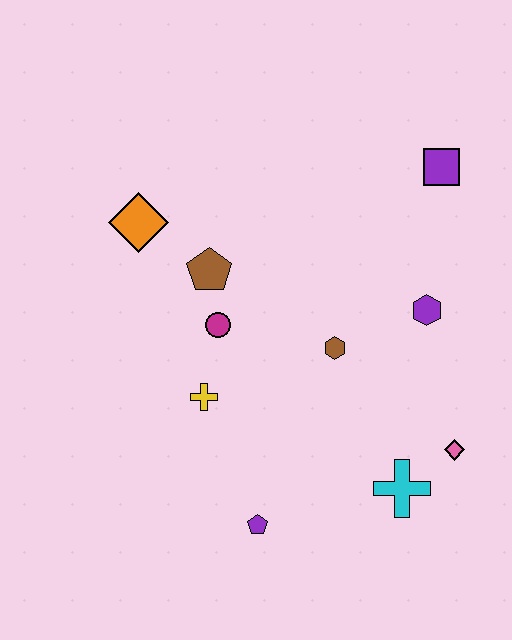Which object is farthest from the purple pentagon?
The purple square is farthest from the purple pentagon.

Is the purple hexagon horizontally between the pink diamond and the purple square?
No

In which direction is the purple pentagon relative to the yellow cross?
The purple pentagon is below the yellow cross.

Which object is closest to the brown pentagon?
The magenta circle is closest to the brown pentagon.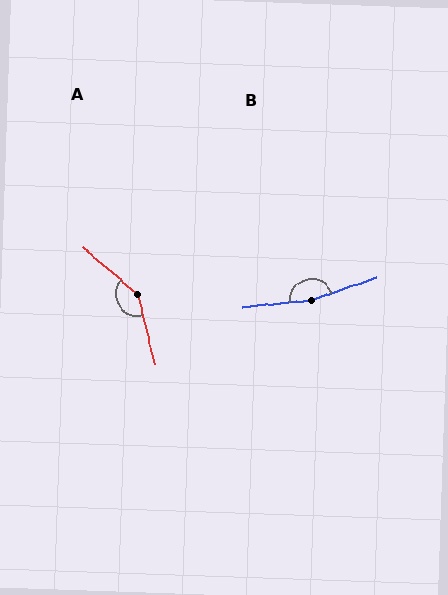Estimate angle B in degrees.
Approximately 166 degrees.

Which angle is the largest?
B, at approximately 166 degrees.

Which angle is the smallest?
A, at approximately 145 degrees.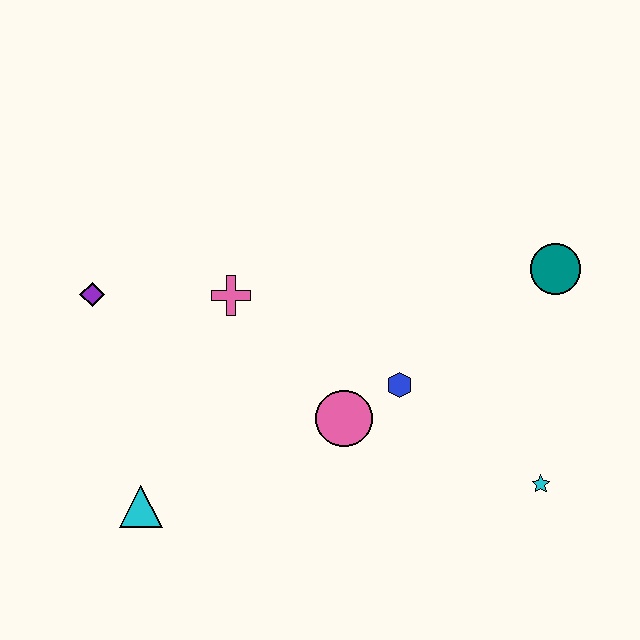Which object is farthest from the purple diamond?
The cyan star is farthest from the purple diamond.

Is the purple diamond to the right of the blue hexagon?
No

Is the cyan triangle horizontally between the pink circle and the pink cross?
No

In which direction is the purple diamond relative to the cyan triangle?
The purple diamond is above the cyan triangle.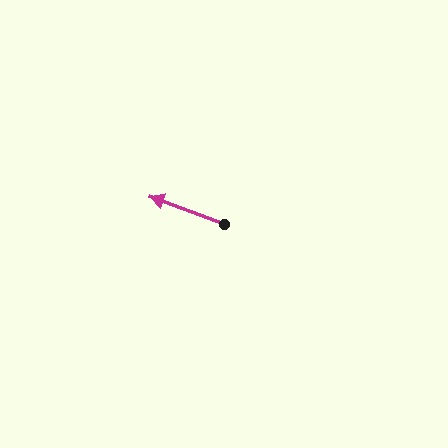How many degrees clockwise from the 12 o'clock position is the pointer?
Approximately 290 degrees.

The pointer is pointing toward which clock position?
Roughly 10 o'clock.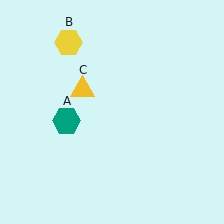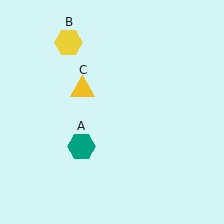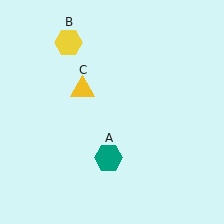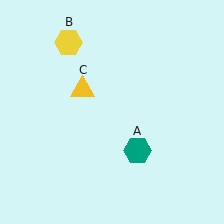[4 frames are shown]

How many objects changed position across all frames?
1 object changed position: teal hexagon (object A).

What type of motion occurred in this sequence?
The teal hexagon (object A) rotated counterclockwise around the center of the scene.